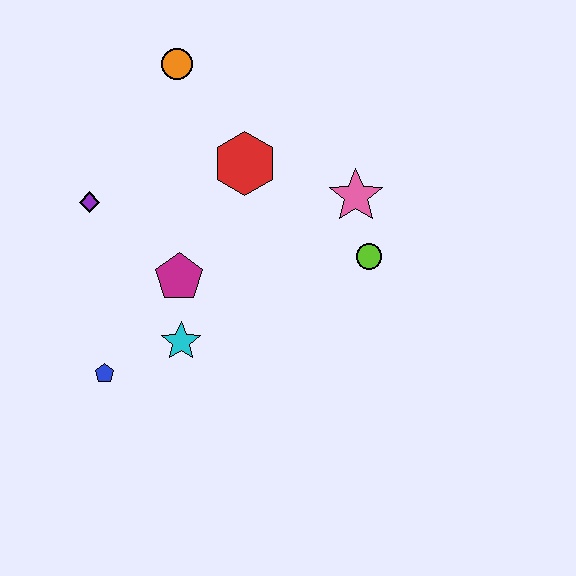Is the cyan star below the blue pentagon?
No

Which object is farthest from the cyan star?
The orange circle is farthest from the cyan star.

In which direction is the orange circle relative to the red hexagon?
The orange circle is above the red hexagon.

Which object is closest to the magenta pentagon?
The cyan star is closest to the magenta pentagon.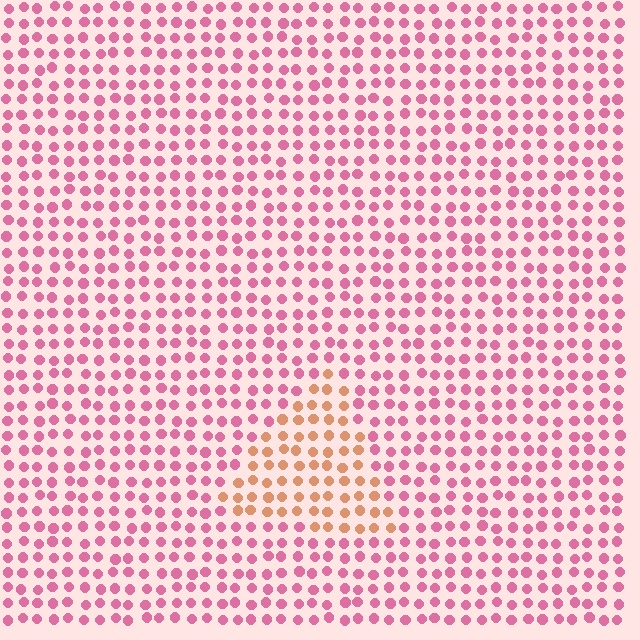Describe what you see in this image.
The image is filled with small pink elements in a uniform arrangement. A triangle-shaped region is visible where the elements are tinted to a slightly different hue, forming a subtle color boundary.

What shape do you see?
I see a triangle.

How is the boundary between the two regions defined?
The boundary is defined purely by a slight shift in hue (about 48 degrees). Spacing, size, and orientation are identical on both sides.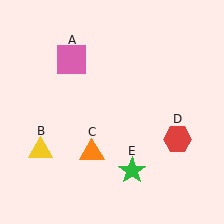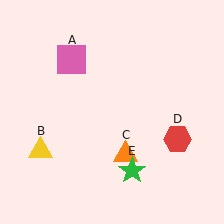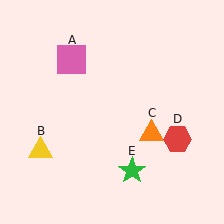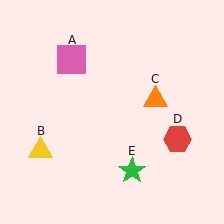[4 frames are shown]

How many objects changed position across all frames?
1 object changed position: orange triangle (object C).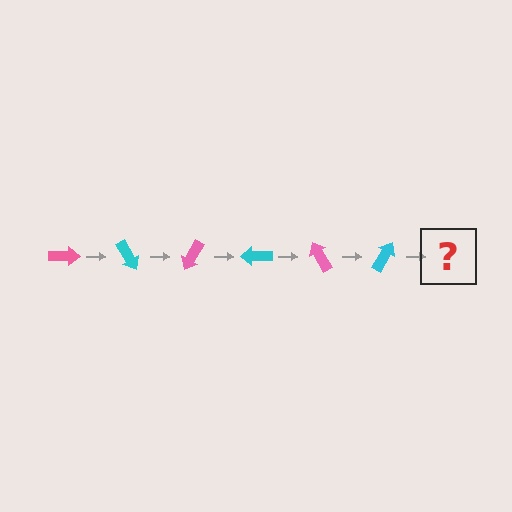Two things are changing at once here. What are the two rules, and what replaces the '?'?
The two rules are that it rotates 60 degrees each step and the color cycles through pink and cyan. The '?' should be a pink arrow, rotated 360 degrees from the start.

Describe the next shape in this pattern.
It should be a pink arrow, rotated 360 degrees from the start.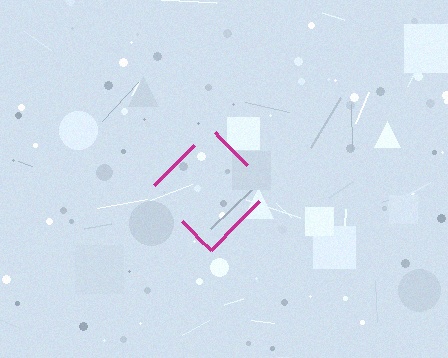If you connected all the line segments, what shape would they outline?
They would outline a diamond.